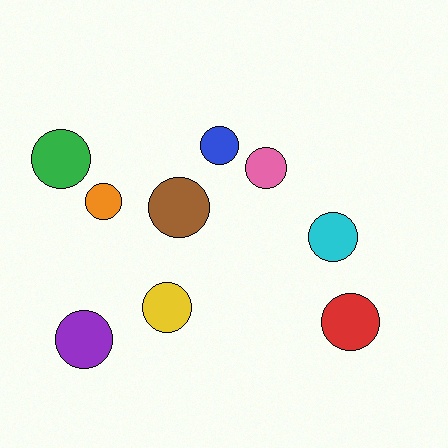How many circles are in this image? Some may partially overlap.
There are 9 circles.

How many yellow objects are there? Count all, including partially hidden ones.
There is 1 yellow object.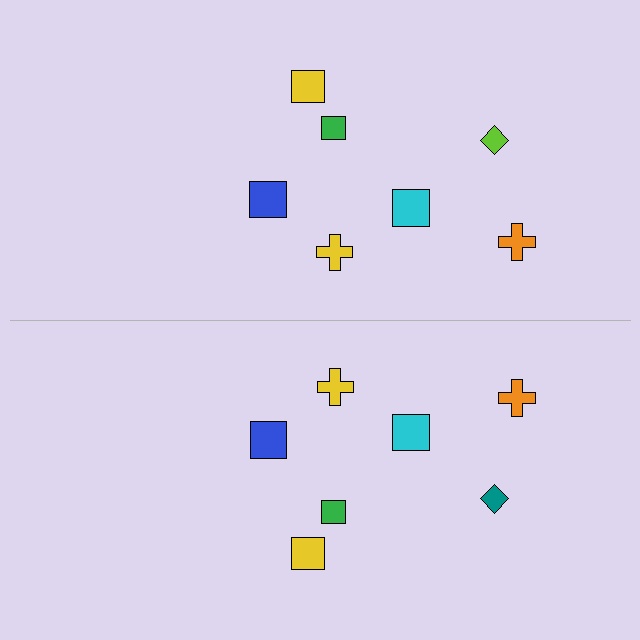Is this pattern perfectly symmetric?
No, the pattern is not perfectly symmetric. The teal diamond on the bottom side breaks the symmetry — its mirror counterpart is lime.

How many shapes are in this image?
There are 14 shapes in this image.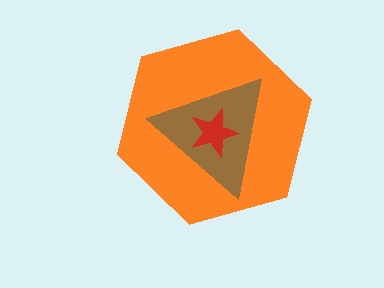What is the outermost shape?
The orange hexagon.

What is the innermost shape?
The red star.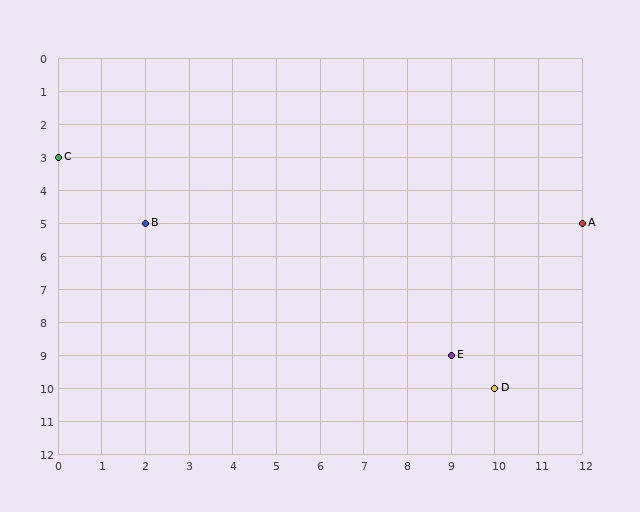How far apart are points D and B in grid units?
Points D and B are 8 columns and 5 rows apart (about 9.4 grid units diagonally).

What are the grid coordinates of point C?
Point C is at grid coordinates (0, 3).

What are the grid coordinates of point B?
Point B is at grid coordinates (2, 5).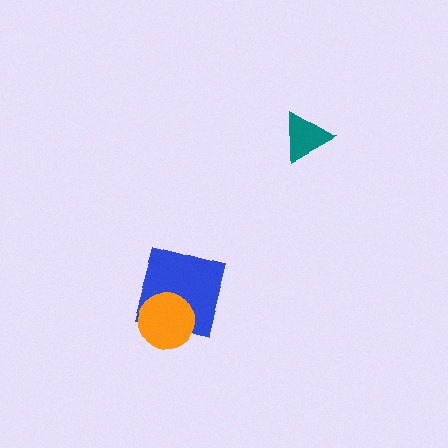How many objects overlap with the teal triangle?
0 objects overlap with the teal triangle.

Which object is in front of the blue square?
The orange circle is in front of the blue square.